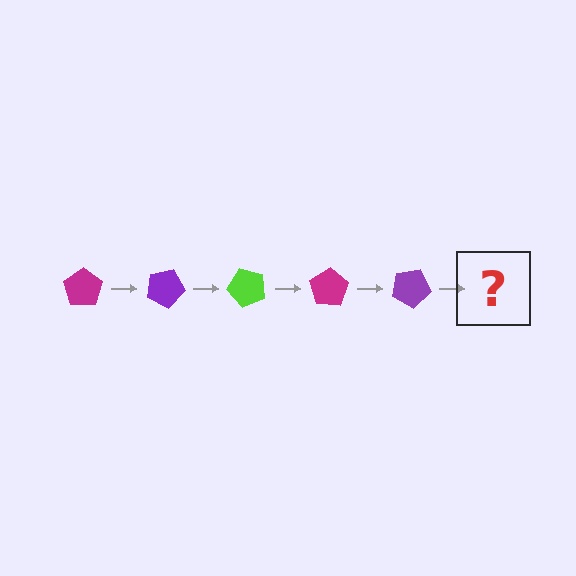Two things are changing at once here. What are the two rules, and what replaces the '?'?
The two rules are that it rotates 25 degrees each step and the color cycles through magenta, purple, and lime. The '?' should be a lime pentagon, rotated 125 degrees from the start.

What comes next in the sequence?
The next element should be a lime pentagon, rotated 125 degrees from the start.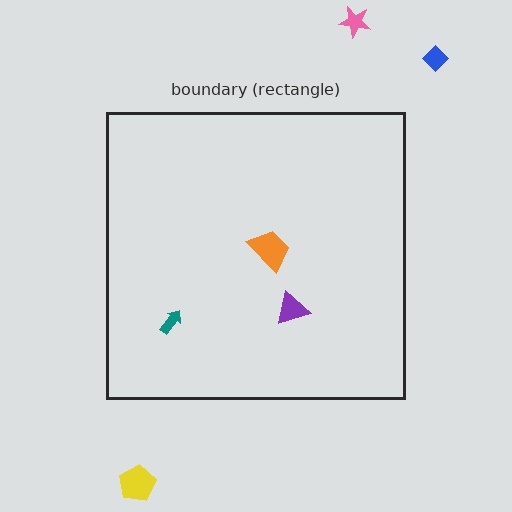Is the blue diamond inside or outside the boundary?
Outside.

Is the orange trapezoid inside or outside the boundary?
Inside.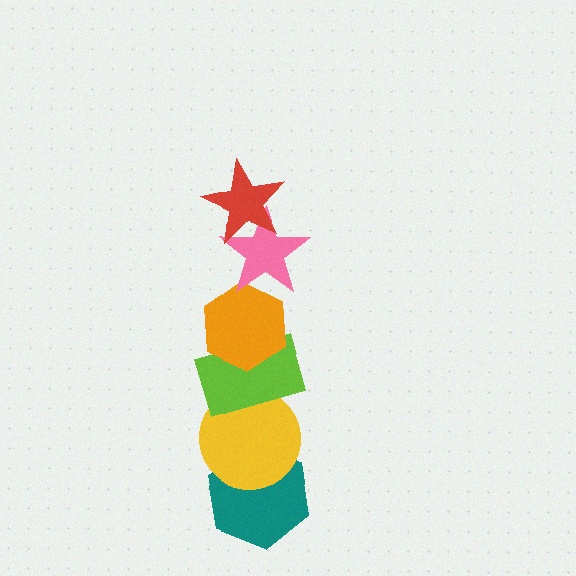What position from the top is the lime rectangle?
The lime rectangle is 4th from the top.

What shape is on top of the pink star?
The red star is on top of the pink star.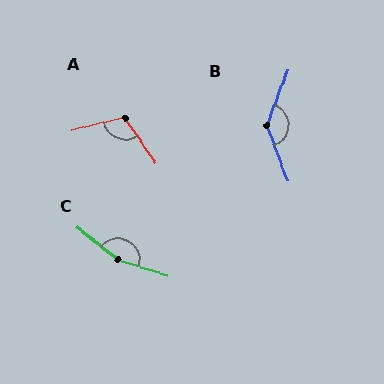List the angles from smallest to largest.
A (111°), B (138°), C (159°).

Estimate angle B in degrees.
Approximately 138 degrees.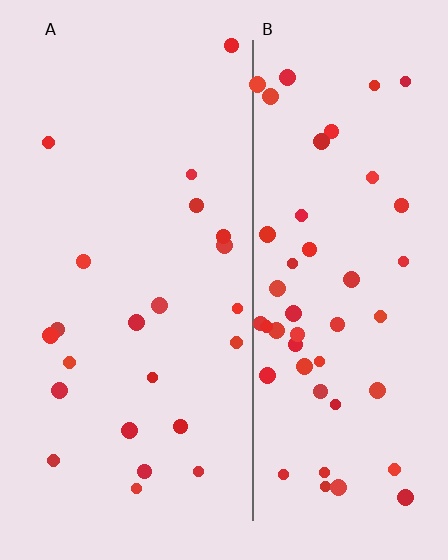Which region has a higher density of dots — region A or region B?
B (the right).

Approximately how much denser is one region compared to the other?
Approximately 2.2× — region B over region A.